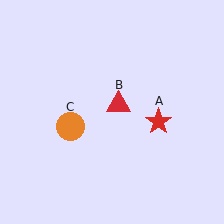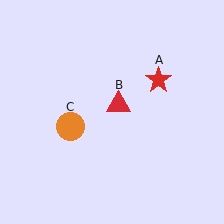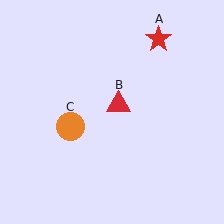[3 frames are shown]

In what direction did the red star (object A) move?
The red star (object A) moved up.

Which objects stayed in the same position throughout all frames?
Red triangle (object B) and orange circle (object C) remained stationary.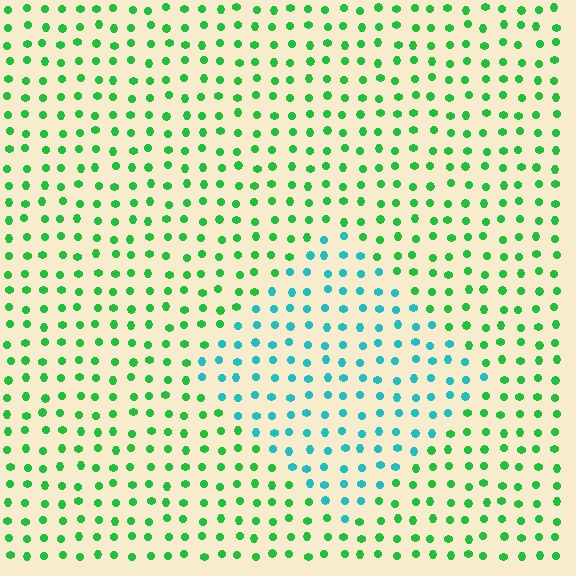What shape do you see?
I see a diamond.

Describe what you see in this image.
The image is filled with small green elements in a uniform arrangement. A diamond-shaped region is visible where the elements are tinted to a slightly different hue, forming a subtle color boundary.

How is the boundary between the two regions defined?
The boundary is defined purely by a slight shift in hue (about 50 degrees). Spacing, size, and orientation are identical on both sides.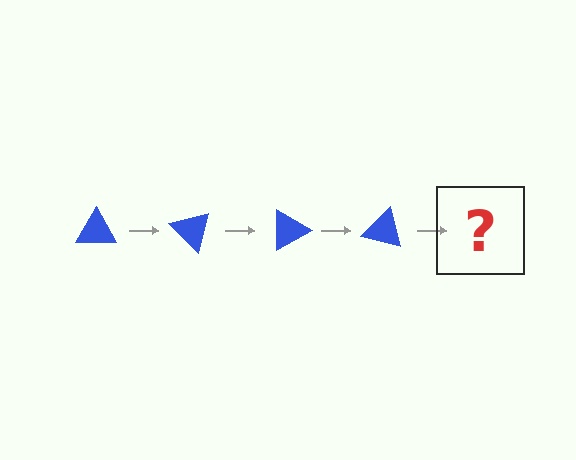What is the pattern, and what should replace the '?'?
The pattern is that the triangle rotates 45 degrees each step. The '?' should be a blue triangle rotated 180 degrees.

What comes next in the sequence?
The next element should be a blue triangle rotated 180 degrees.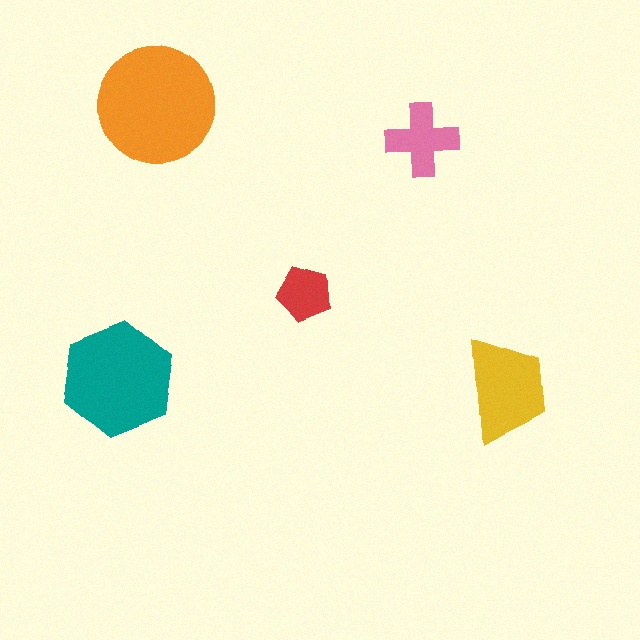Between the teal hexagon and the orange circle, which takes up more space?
The orange circle.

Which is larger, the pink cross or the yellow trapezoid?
The yellow trapezoid.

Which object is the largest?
The orange circle.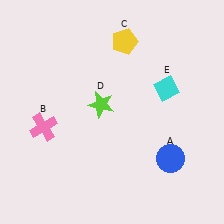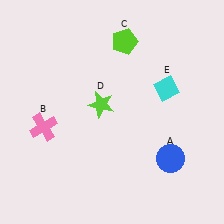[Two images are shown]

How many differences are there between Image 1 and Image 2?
There is 1 difference between the two images.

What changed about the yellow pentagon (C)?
In Image 1, C is yellow. In Image 2, it changed to lime.